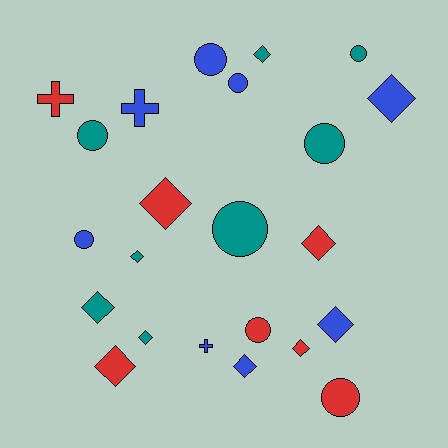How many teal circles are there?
There are 4 teal circles.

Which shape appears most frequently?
Diamond, with 11 objects.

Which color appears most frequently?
Blue, with 8 objects.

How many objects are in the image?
There are 23 objects.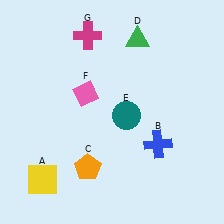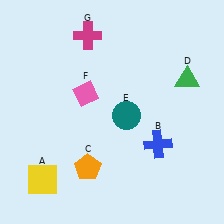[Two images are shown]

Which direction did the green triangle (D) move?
The green triangle (D) moved right.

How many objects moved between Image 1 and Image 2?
1 object moved between the two images.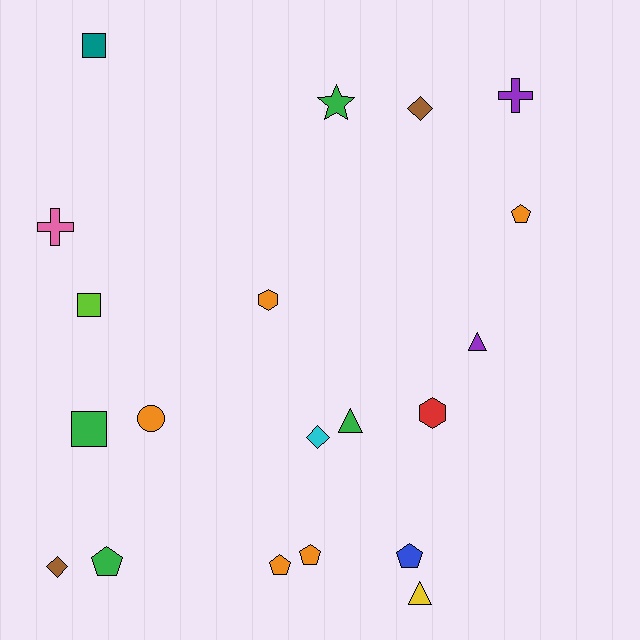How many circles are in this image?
There is 1 circle.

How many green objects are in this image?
There are 4 green objects.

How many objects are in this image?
There are 20 objects.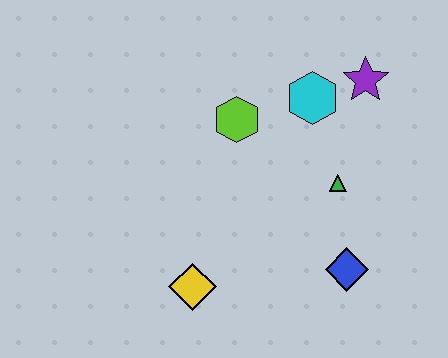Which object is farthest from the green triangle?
The yellow diamond is farthest from the green triangle.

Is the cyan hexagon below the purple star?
Yes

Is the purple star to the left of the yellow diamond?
No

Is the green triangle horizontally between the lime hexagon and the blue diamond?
Yes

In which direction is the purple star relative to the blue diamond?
The purple star is above the blue diamond.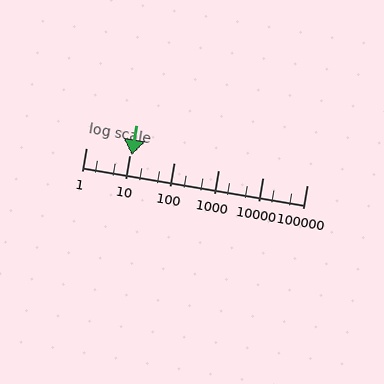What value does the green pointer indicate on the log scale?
The pointer indicates approximately 11.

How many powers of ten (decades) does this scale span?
The scale spans 5 decades, from 1 to 100000.